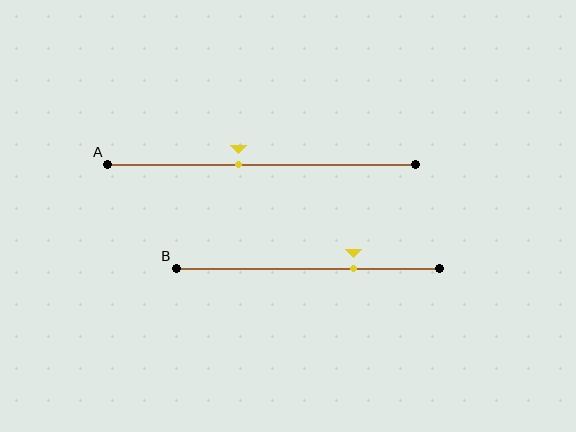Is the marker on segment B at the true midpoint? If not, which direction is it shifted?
No, the marker on segment B is shifted to the right by about 17% of the segment length.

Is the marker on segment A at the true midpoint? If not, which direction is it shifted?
No, the marker on segment A is shifted to the left by about 7% of the segment length.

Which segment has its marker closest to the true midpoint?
Segment A has its marker closest to the true midpoint.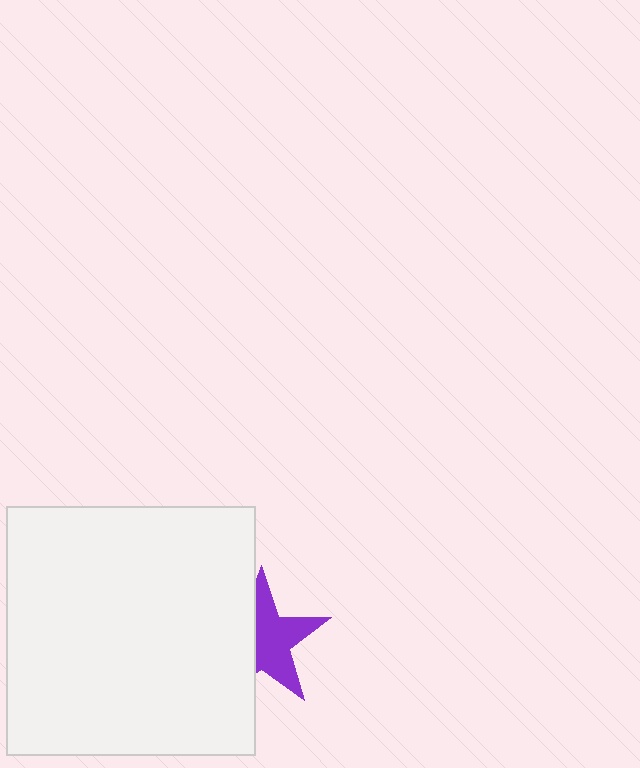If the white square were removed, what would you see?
You would see the complete purple star.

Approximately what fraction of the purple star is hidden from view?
Roughly 42% of the purple star is hidden behind the white square.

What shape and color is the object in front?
The object in front is a white square.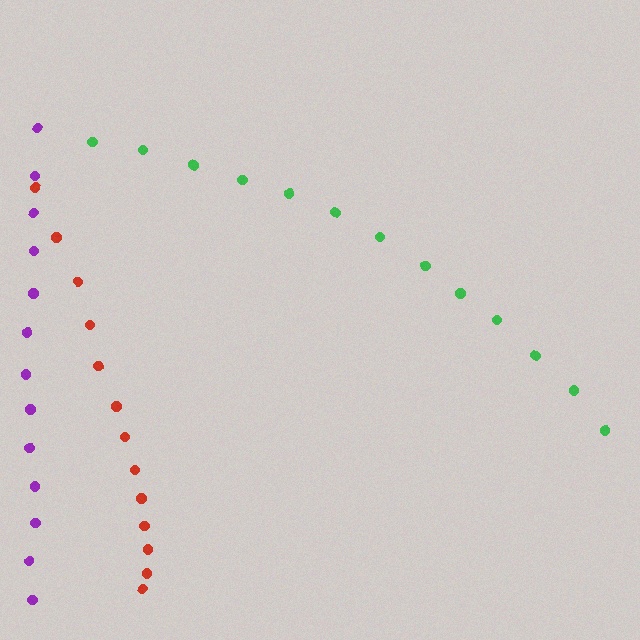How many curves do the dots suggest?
There are 3 distinct paths.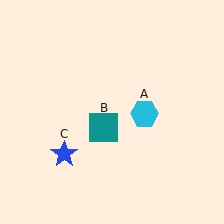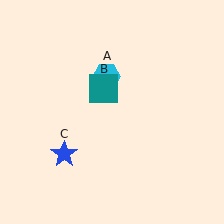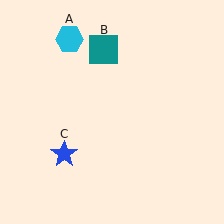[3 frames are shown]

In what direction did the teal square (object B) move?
The teal square (object B) moved up.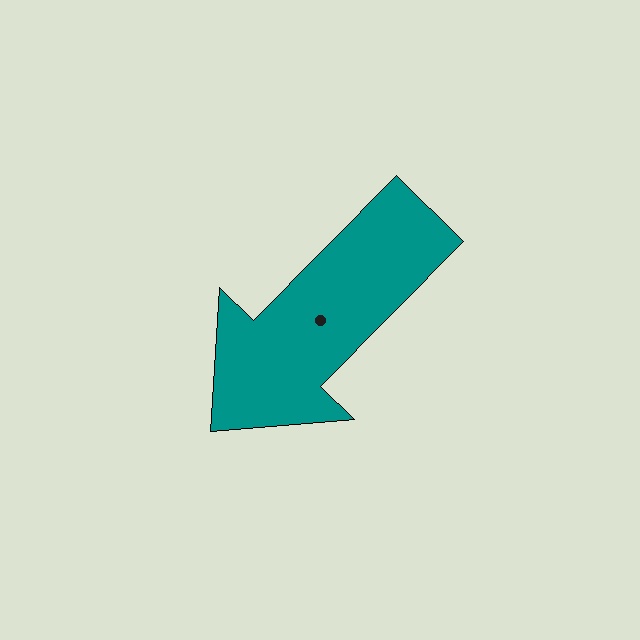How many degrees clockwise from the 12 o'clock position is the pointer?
Approximately 225 degrees.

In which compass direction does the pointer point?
Southwest.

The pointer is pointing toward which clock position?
Roughly 7 o'clock.